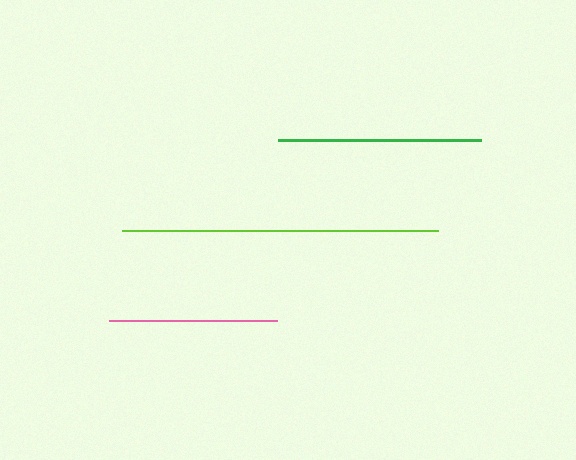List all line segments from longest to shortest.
From longest to shortest: lime, green, pink.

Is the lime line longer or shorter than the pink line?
The lime line is longer than the pink line.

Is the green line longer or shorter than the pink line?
The green line is longer than the pink line.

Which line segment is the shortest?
The pink line is the shortest at approximately 168 pixels.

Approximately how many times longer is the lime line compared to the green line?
The lime line is approximately 1.6 times the length of the green line.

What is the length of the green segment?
The green segment is approximately 203 pixels long.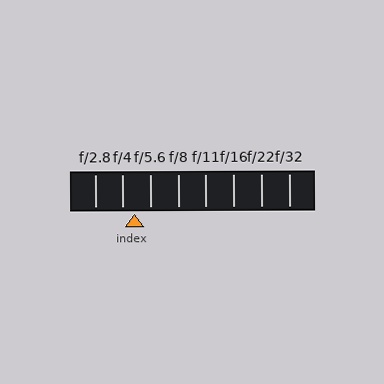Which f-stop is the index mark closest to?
The index mark is closest to f/4.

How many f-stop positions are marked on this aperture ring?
There are 8 f-stop positions marked.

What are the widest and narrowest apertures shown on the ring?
The widest aperture shown is f/2.8 and the narrowest is f/32.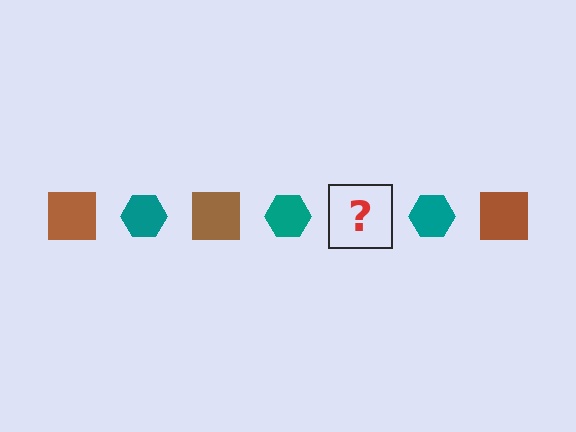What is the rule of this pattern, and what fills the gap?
The rule is that the pattern alternates between brown square and teal hexagon. The gap should be filled with a brown square.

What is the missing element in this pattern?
The missing element is a brown square.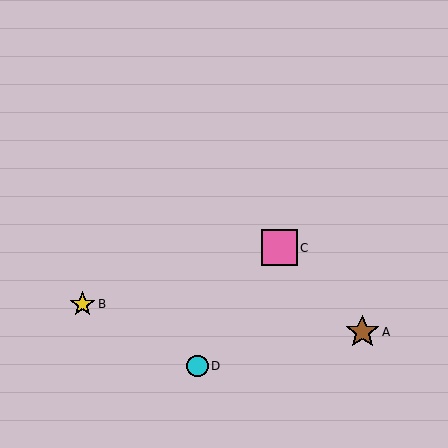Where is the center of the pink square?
The center of the pink square is at (279, 248).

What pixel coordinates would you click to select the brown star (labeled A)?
Click at (362, 332) to select the brown star A.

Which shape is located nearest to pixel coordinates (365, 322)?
The brown star (labeled A) at (362, 332) is nearest to that location.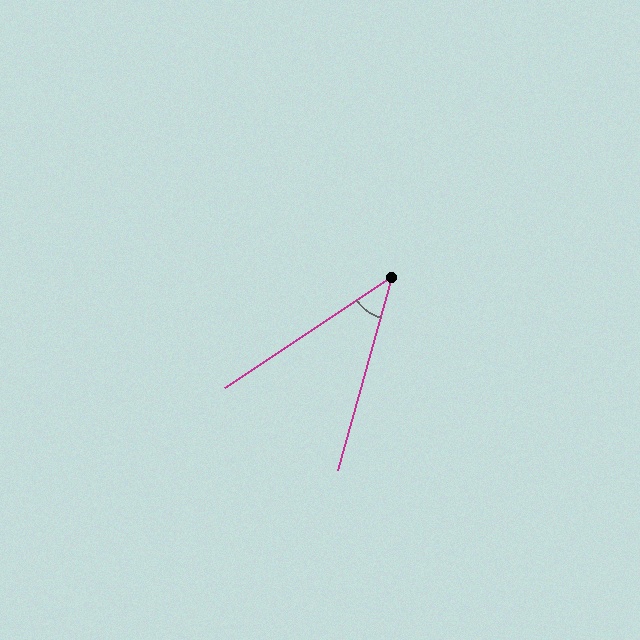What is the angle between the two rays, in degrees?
Approximately 41 degrees.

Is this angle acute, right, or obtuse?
It is acute.